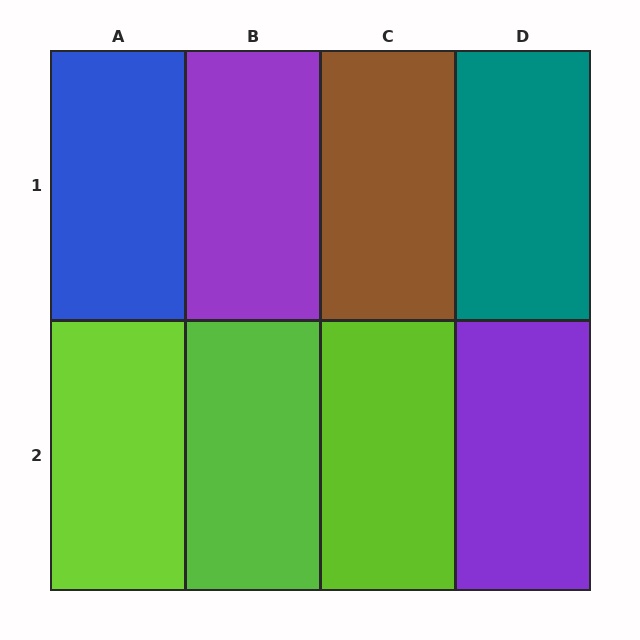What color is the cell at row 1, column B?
Purple.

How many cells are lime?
3 cells are lime.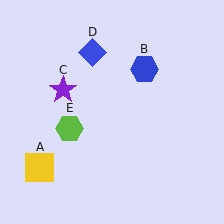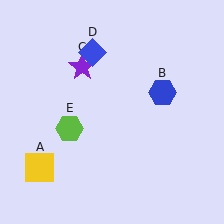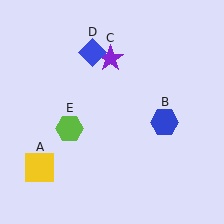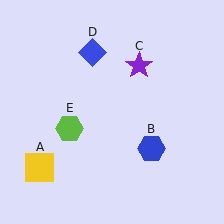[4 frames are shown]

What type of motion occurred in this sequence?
The blue hexagon (object B), purple star (object C) rotated clockwise around the center of the scene.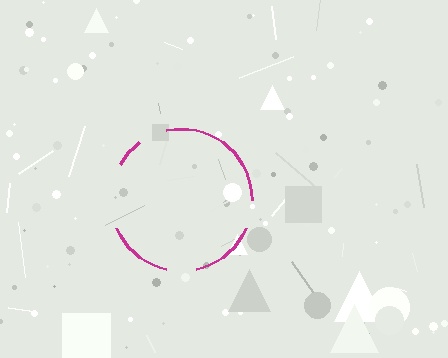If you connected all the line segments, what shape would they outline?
They would outline a circle.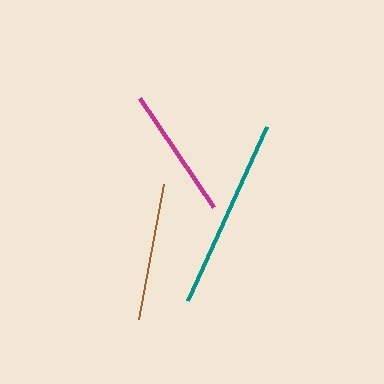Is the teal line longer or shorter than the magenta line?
The teal line is longer than the magenta line.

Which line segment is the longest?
The teal line is the longest at approximately 192 pixels.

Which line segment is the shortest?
The magenta line is the shortest at approximately 132 pixels.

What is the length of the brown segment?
The brown segment is approximately 137 pixels long.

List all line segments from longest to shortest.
From longest to shortest: teal, brown, magenta.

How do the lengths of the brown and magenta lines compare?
The brown and magenta lines are approximately the same length.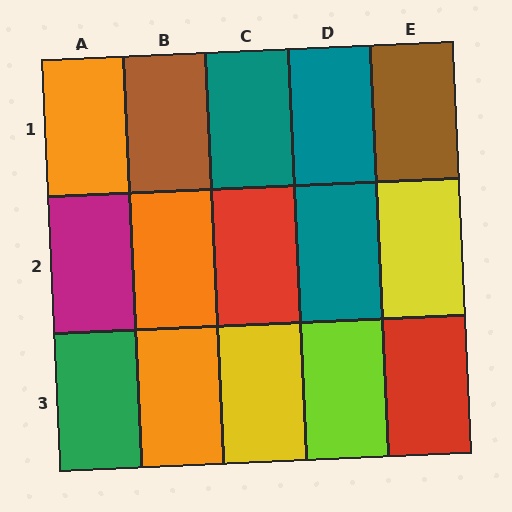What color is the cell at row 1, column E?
Brown.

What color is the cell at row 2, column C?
Red.